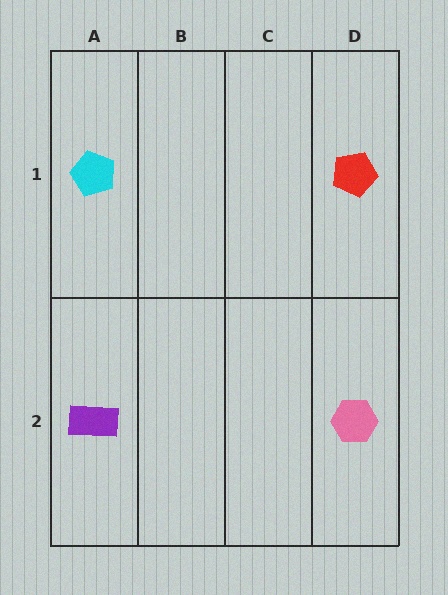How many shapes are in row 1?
2 shapes.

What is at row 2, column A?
A purple rectangle.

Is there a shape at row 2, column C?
No, that cell is empty.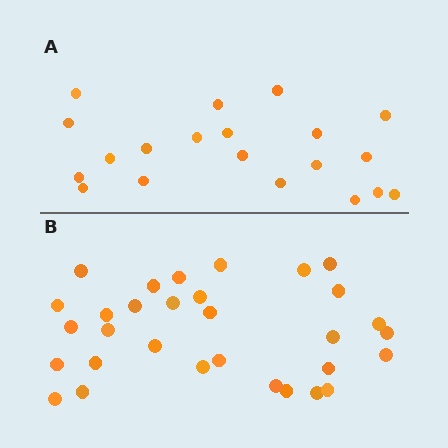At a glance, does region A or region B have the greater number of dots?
Region B (the bottom region) has more dots.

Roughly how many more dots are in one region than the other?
Region B has roughly 12 or so more dots than region A.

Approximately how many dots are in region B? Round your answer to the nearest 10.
About 30 dots. (The exact count is 31, which rounds to 30.)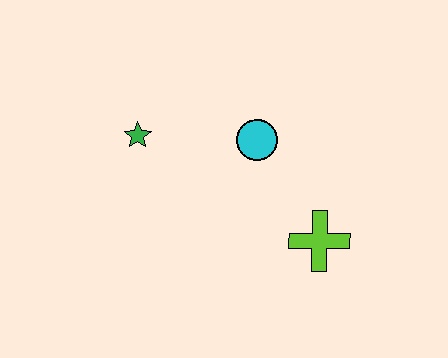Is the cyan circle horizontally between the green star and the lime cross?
Yes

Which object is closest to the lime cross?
The cyan circle is closest to the lime cross.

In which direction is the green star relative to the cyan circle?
The green star is to the left of the cyan circle.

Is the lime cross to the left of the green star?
No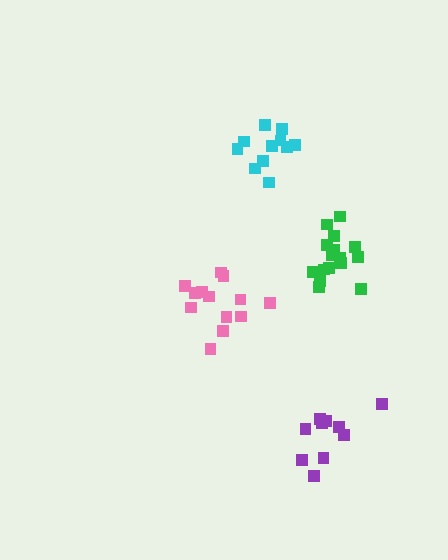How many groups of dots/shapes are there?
There are 4 groups.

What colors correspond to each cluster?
The clusters are colored: green, purple, cyan, pink.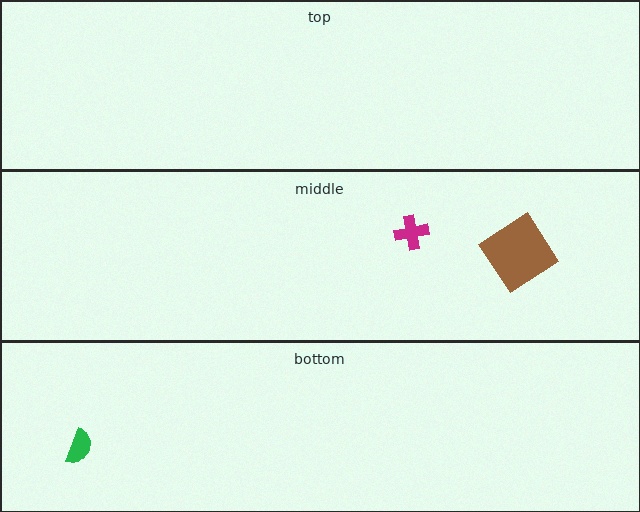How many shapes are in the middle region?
2.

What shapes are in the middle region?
The magenta cross, the brown diamond.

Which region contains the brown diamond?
The middle region.